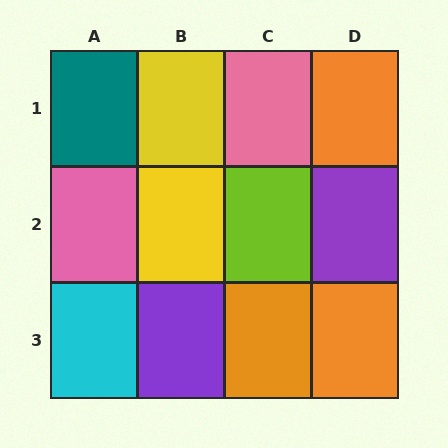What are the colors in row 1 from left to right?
Teal, yellow, pink, orange.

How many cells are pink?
2 cells are pink.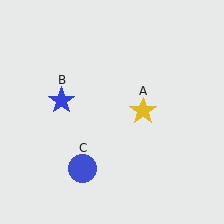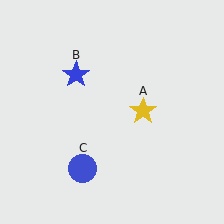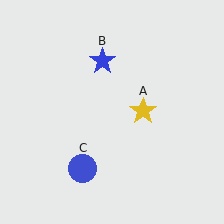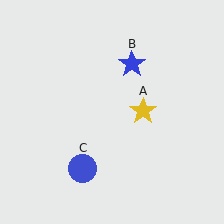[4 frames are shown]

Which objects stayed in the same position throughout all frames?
Yellow star (object A) and blue circle (object C) remained stationary.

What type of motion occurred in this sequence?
The blue star (object B) rotated clockwise around the center of the scene.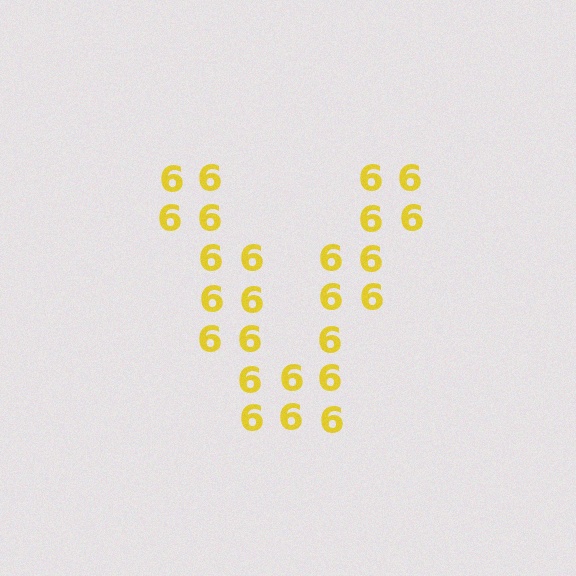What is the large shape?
The large shape is the letter V.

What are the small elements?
The small elements are digit 6's.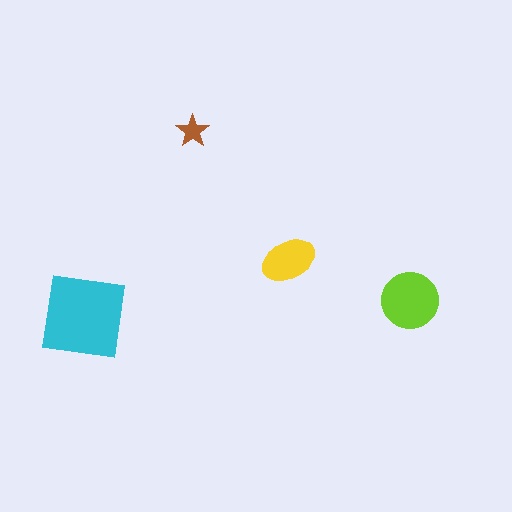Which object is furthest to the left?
The cyan square is leftmost.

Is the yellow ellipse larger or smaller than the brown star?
Larger.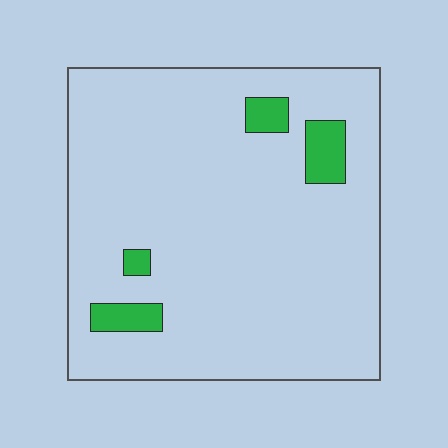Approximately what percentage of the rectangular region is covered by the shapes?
Approximately 5%.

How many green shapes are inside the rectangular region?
4.